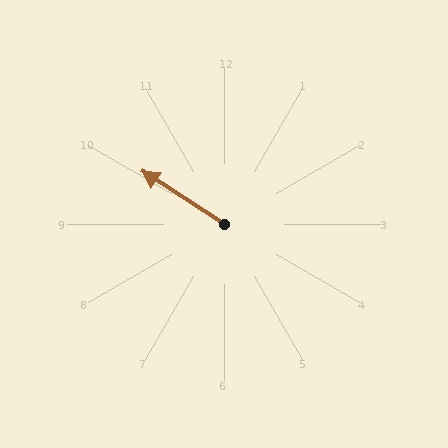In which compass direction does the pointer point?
Northwest.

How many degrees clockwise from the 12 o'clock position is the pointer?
Approximately 303 degrees.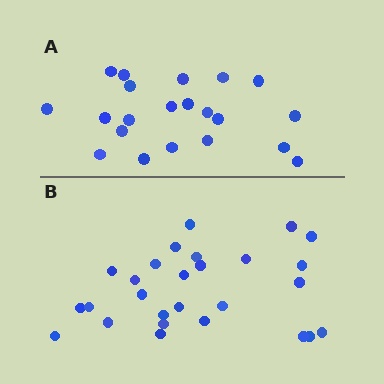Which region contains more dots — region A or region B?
Region B (the bottom region) has more dots.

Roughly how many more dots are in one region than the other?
Region B has about 6 more dots than region A.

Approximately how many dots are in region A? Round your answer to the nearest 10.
About 20 dots. (The exact count is 21, which rounds to 20.)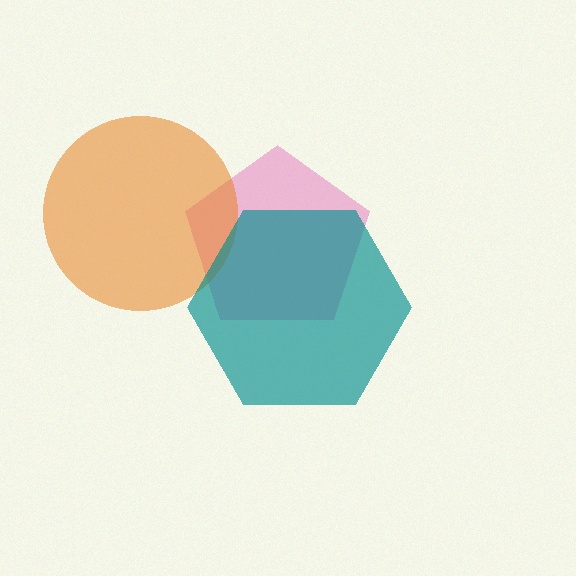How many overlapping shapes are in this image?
There are 3 overlapping shapes in the image.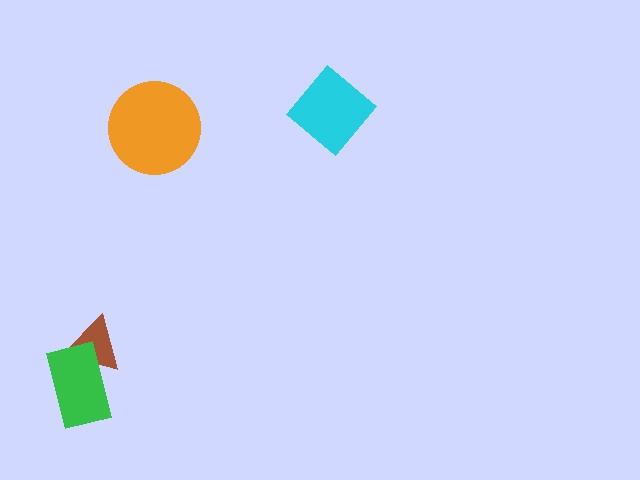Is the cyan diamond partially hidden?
No, no other shape covers it.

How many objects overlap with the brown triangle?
1 object overlaps with the brown triangle.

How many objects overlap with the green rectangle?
1 object overlaps with the green rectangle.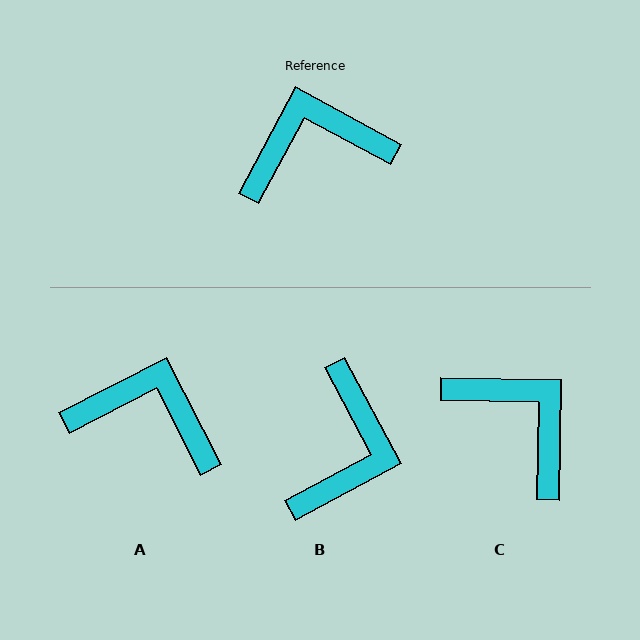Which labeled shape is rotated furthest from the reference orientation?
B, about 123 degrees away.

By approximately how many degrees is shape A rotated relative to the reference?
Approximately 34 degrees clockwise.